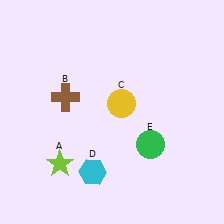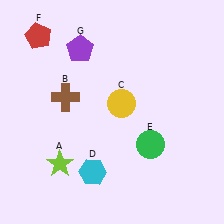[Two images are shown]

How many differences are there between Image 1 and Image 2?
There are 2 differences between the two images.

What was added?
A red pentagon (F), a purple pentagon (G) were added in Image 2.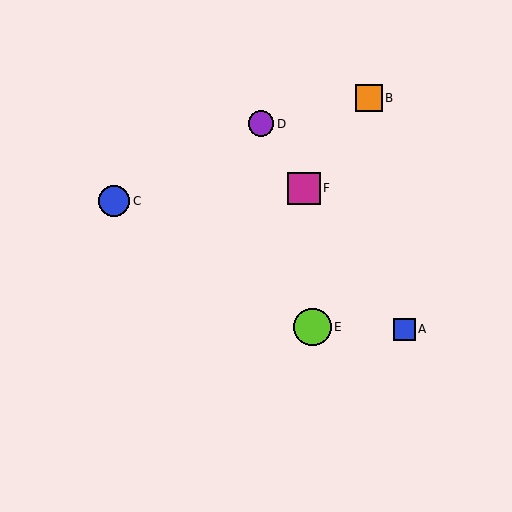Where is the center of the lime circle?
The center of the lime circle is at (313, 327).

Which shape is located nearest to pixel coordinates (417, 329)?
The blue square (labeled A) at (404, 329) is nearest to that location.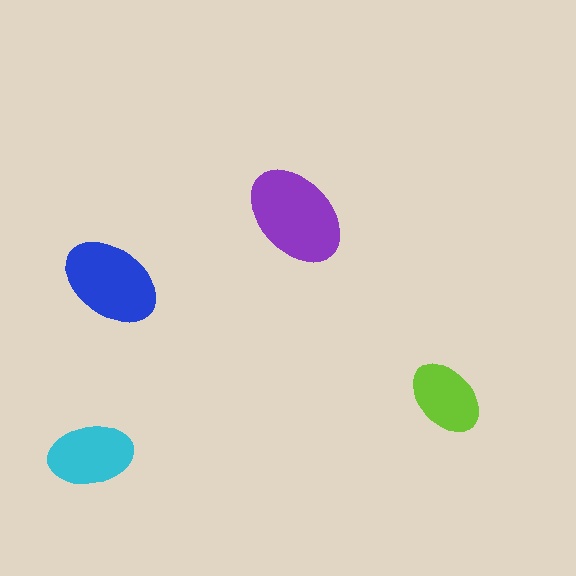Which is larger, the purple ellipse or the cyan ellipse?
The purple one.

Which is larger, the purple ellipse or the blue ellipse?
The purple one.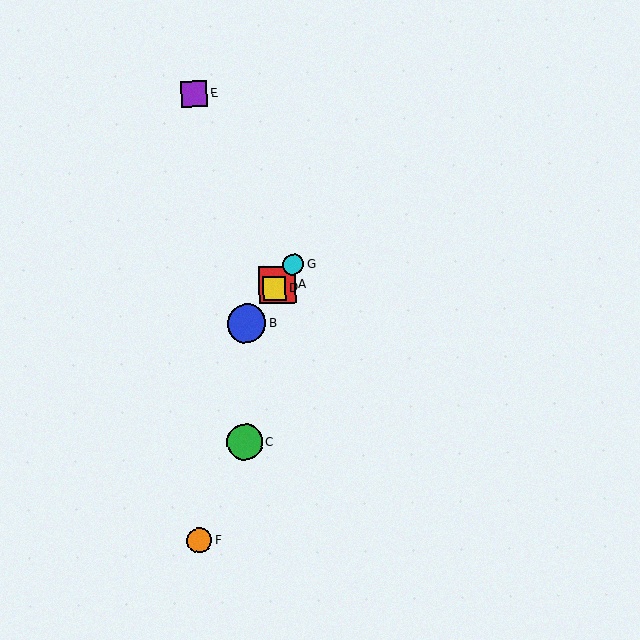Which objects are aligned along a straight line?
Objects A, B, D, G are aligned along a straight line.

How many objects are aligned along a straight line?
4 objects (A, B, D, G) are aligned along a straight line.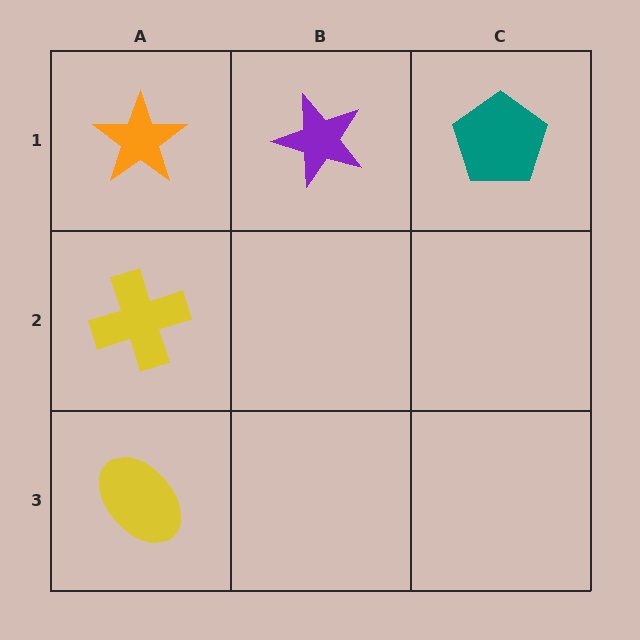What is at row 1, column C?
A teal pentagon.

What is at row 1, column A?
An orange star.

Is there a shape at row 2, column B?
No, that cell is empty.